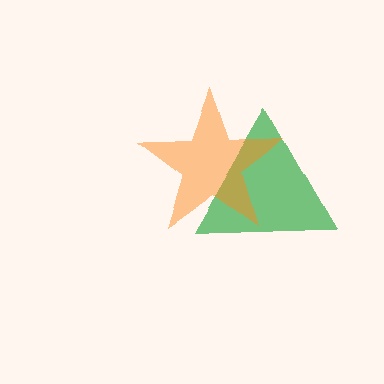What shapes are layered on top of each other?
The layered shapes are: a green triangle, an orange star.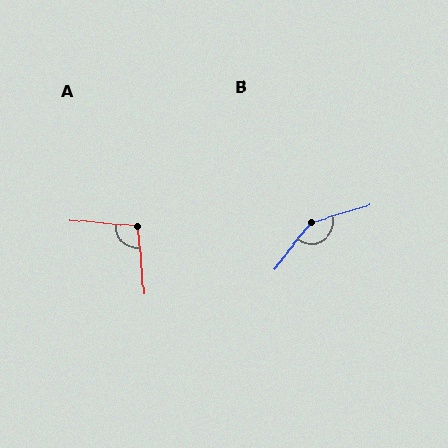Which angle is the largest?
B, at approximately 146 degrees.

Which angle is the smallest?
A, at approximately 101 degrees.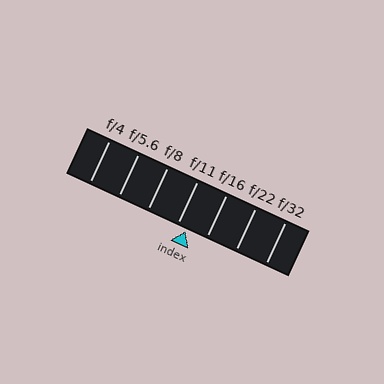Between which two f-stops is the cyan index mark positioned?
The index mark is between f/11 and f/16.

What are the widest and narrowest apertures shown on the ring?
The widest aperture shown is f/4 and the narrowest is f/32.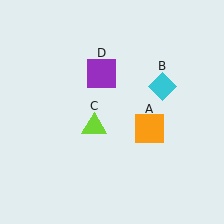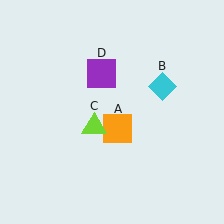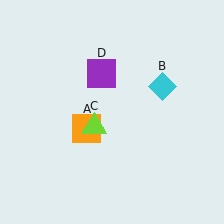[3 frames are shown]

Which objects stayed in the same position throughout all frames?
Cyan diamond (object B) and lime triangle (object C) and purple square (object D) remained stationary.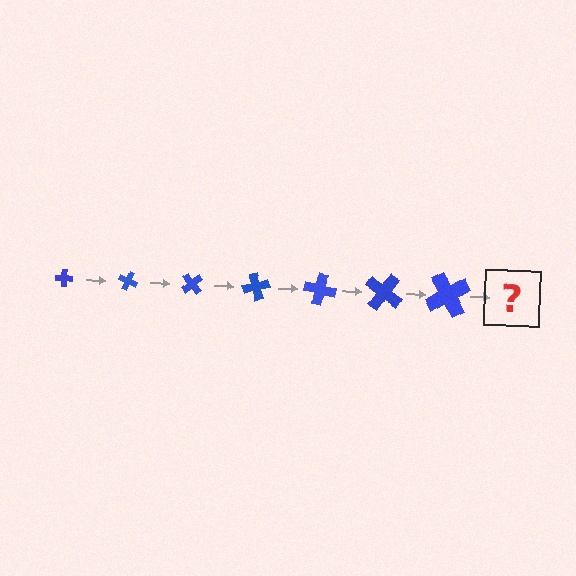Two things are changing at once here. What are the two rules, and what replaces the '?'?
The two rules are that the cross grows larger each step and it rotates 25 degrees each step. The '?' should be a cross, larger than the previous one and rotated 175 degrees from the start.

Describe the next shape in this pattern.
It should be a cross, larger than the previous one and rotated 175 degrees from the start.